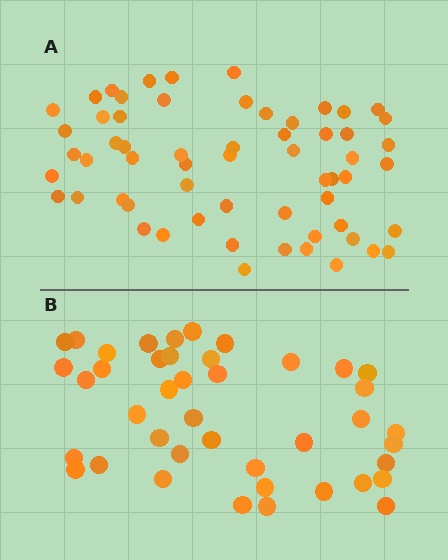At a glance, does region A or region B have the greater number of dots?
Region A (the top region) has more dots.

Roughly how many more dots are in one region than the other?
Region A has approximately 20 more dots than region B.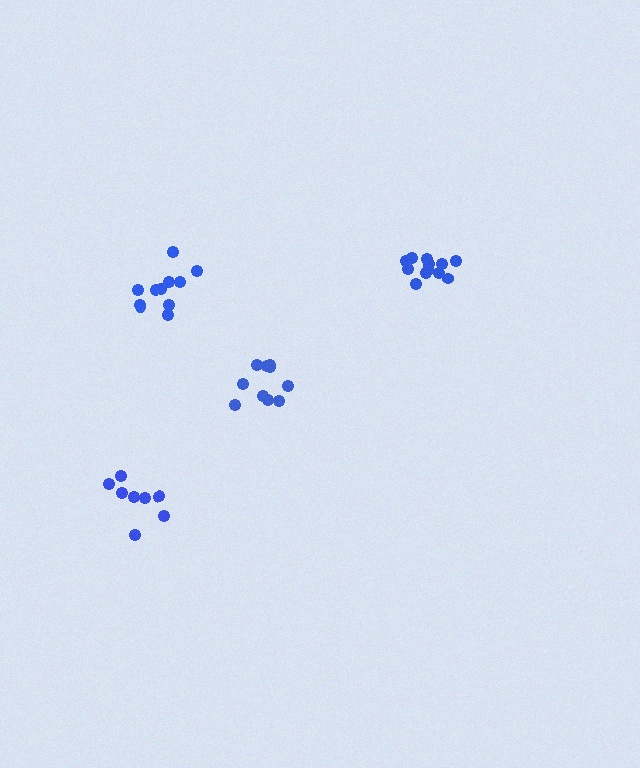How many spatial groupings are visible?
There are 4 spatial groupings.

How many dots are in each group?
Group 1: 8 dots, Group 2: 11 dots, Group 3: 10 dots, Group 4: 12 dots (41 total).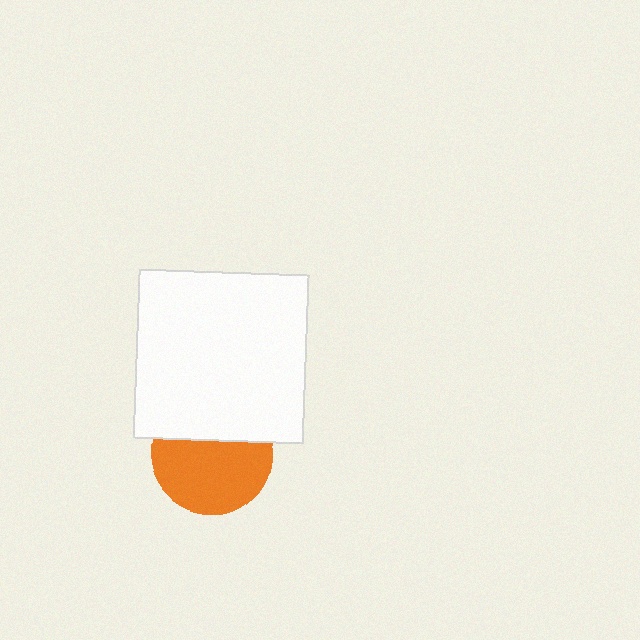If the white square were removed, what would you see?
You would see the complete orange circle.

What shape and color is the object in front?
The object in front is a white square.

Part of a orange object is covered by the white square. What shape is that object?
It is a circle.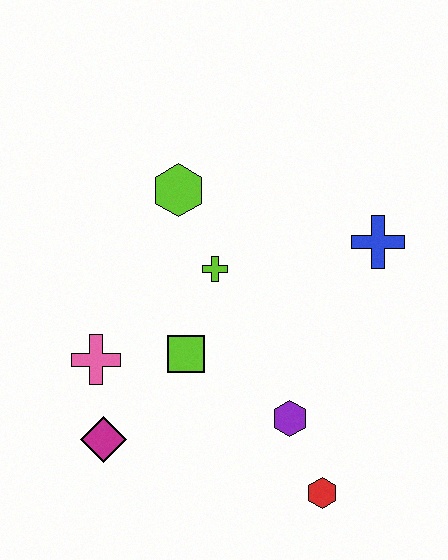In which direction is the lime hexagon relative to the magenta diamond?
The lime hexagon is above the magenta diamond.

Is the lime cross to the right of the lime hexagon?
Yes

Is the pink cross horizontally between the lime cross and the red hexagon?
No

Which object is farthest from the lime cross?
The red hexagon is farthest from the lime cross.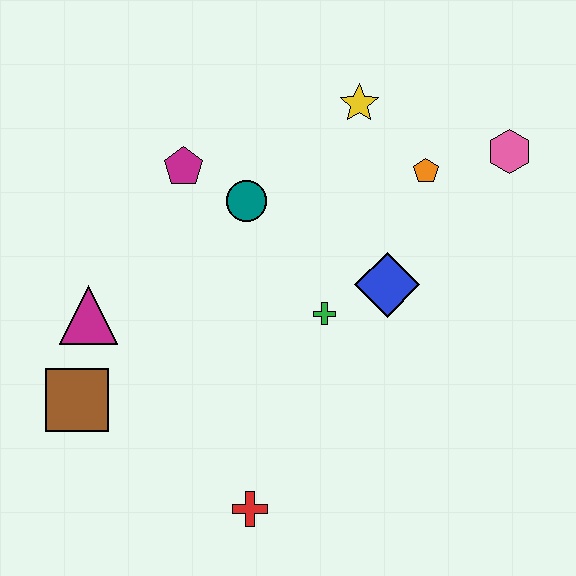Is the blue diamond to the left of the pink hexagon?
Yes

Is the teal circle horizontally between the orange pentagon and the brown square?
Yes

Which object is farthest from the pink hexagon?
The brown square is farthest from the pink hexagon.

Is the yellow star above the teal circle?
Yes